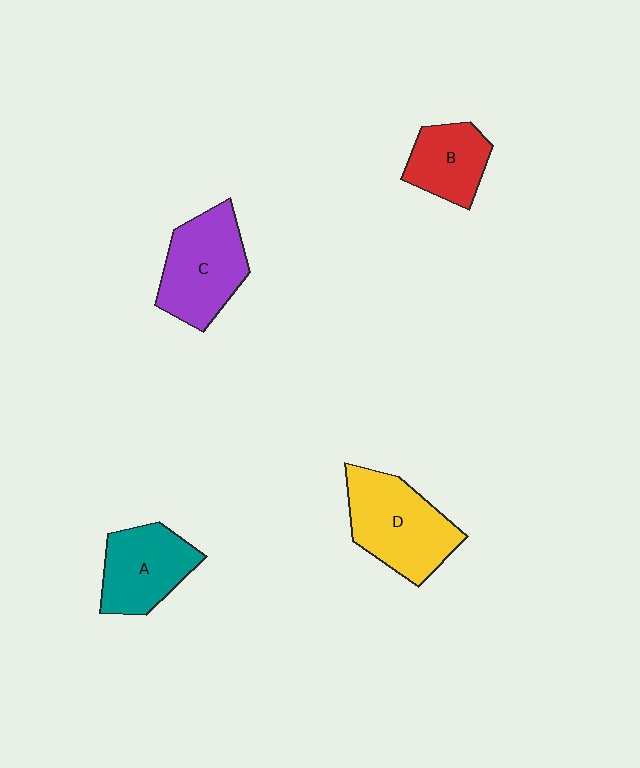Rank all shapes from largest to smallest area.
From largest to smallest: D (yellow), C (purple), A (teal), B (red).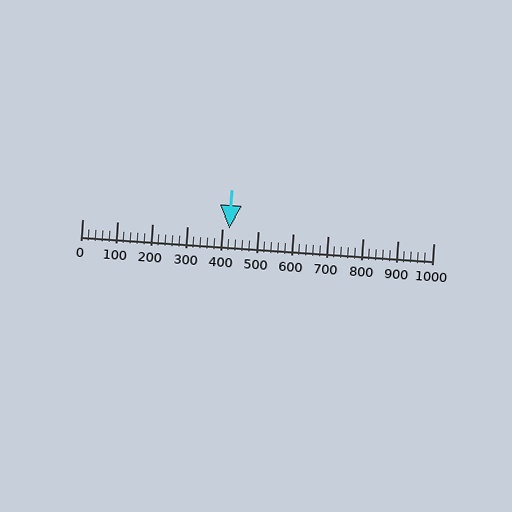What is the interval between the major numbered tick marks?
The major tick marks are spaced 100 units apart.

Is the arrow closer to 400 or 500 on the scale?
The arrow is closer to 400.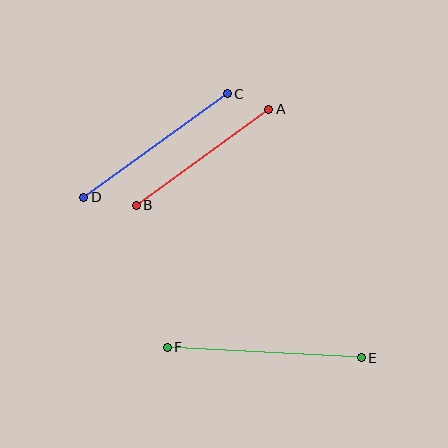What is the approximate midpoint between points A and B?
The midpoint is at approximately (202, 157) pixels.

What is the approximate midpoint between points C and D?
The midpoint is at approximately (156, 145) pixels.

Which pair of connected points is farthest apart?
Points E and F are farthest apart.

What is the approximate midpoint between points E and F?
The midpoint is at approximately (264, 352) pixels.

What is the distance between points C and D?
The distance is approximately 177 pixels.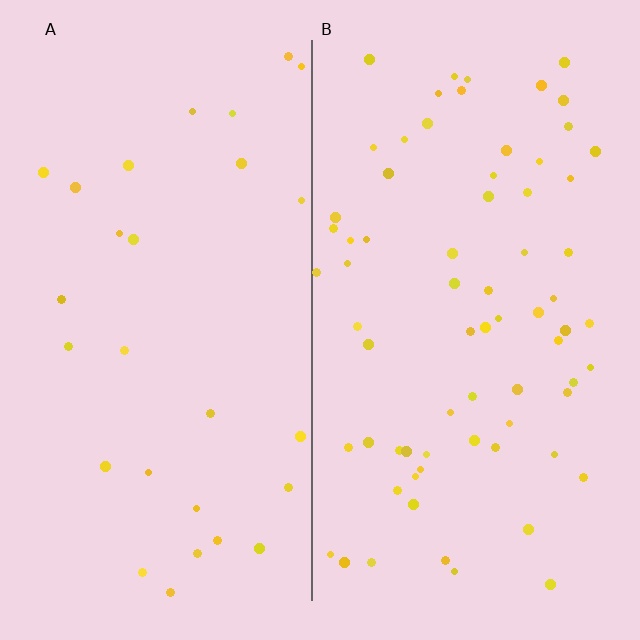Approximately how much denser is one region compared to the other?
Approximately 2.6× — region B over region A.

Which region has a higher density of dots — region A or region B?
B (the right).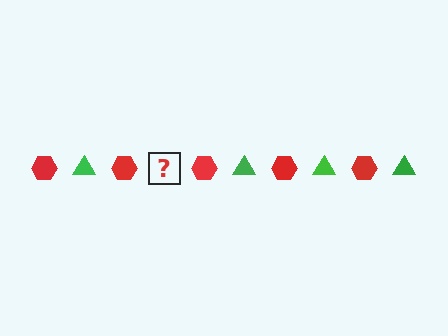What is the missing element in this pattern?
The missing element is a green triangle.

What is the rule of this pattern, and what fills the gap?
The rule is that the pattern alternates between red hexagon and green triangle. The gap should be filled with a green triangle.